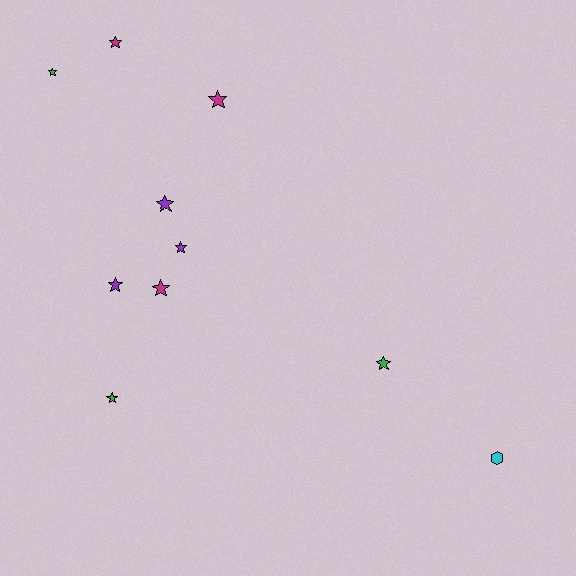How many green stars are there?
There are 3 green stars.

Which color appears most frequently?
Purple, with 3 objects.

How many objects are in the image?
There are 10 objects.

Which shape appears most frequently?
Star, with 9 objects.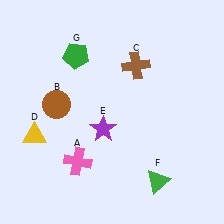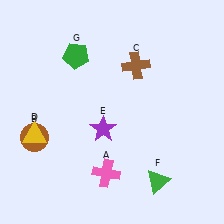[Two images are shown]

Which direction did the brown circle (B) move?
The brown circle (B) moved down.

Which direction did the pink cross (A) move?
The pink cross (A) moved right.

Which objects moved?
The objects that moved are: the pink cross (A), the brown circle (B).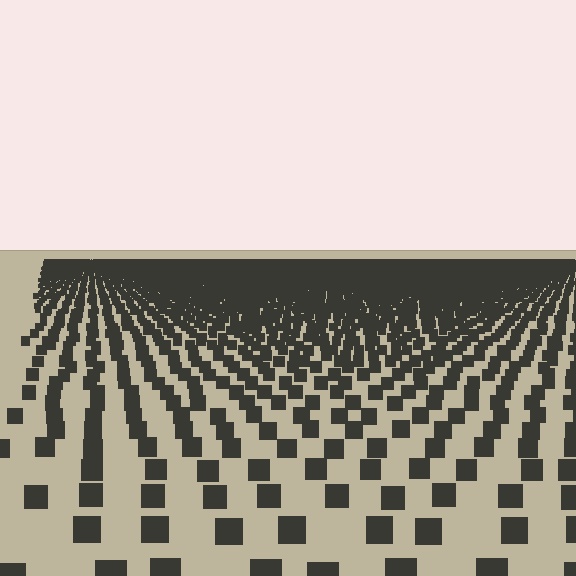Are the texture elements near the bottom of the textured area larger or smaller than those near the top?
Larger. Near the bottom, elements are closer to the viewer and appear at a bigger on-screen size.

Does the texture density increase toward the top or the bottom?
Density increases toward the top.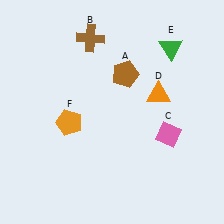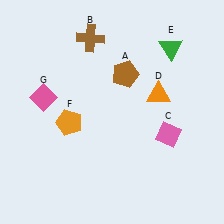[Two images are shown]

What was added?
A pink diamond (G) was added in Image 2.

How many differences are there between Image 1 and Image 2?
There is 1 difference between the two images.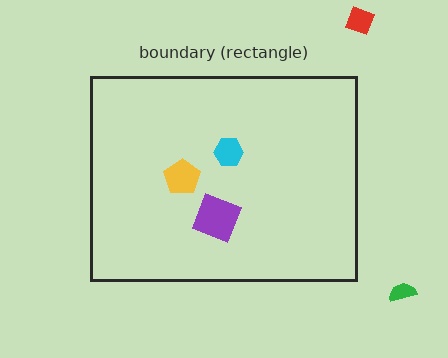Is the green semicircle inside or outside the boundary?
Outside.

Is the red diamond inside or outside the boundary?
Outside.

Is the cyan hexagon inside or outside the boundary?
Inside.